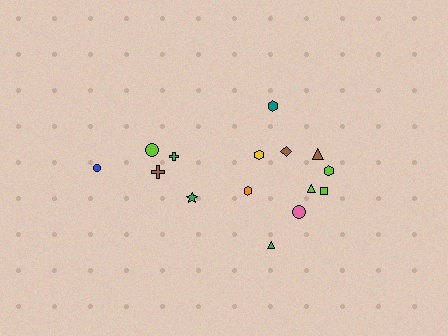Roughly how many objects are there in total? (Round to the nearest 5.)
Roughly 15 objects in total.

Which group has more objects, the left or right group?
The right group.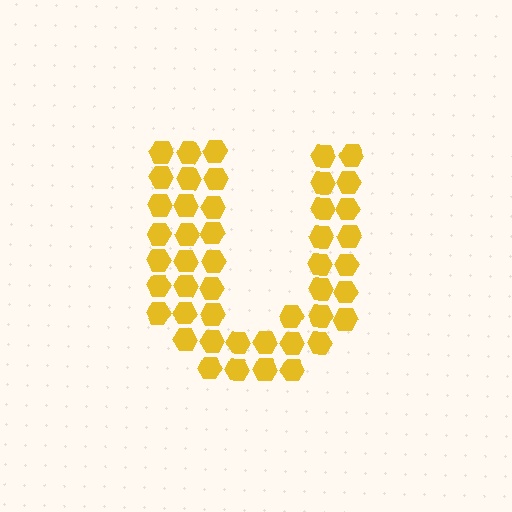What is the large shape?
The large shape is the letter U.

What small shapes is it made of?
It is made of small hexagons.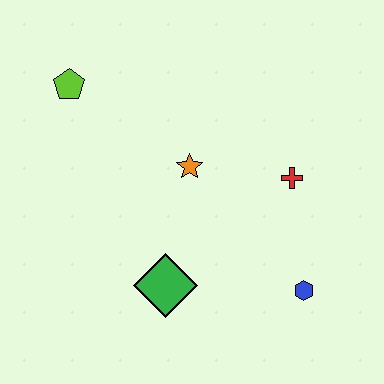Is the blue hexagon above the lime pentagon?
No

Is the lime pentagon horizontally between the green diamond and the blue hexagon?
No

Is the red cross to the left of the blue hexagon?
Yes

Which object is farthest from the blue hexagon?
The lime pentagon is farthest from the blue hexagon.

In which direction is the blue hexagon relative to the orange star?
The blue hexagon is below the orange star.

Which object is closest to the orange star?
The red cross is closest to the orange star.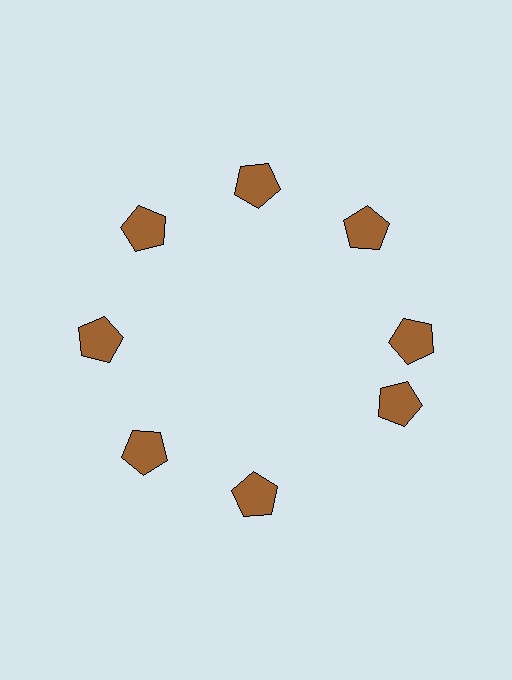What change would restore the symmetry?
The symmetry would be restored by rotating it back into even spacing with its neighbors so that all 8 pentagons sit at equal angles and equal distance from the center.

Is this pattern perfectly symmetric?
No. The 8 brown pentagons are arranged in a ring, but one element near the 4 o'clock position is rotated out of alignment along the ring, breaking the 8-fold rotational symmetry.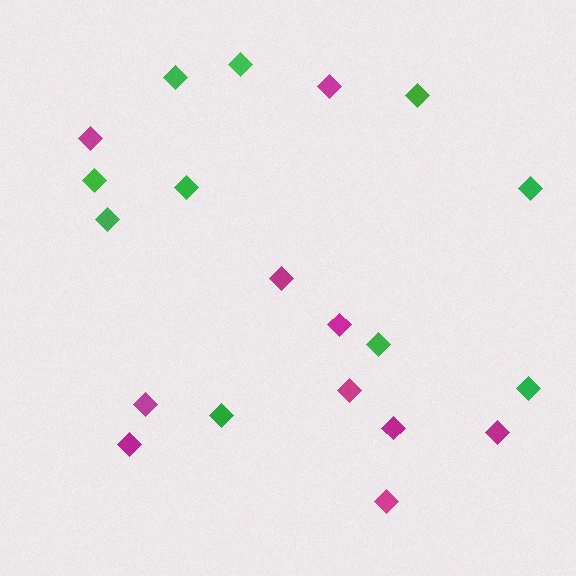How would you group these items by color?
There are 2 groups: one group of magenta diamonds (10) and one group of green diamonds (10).